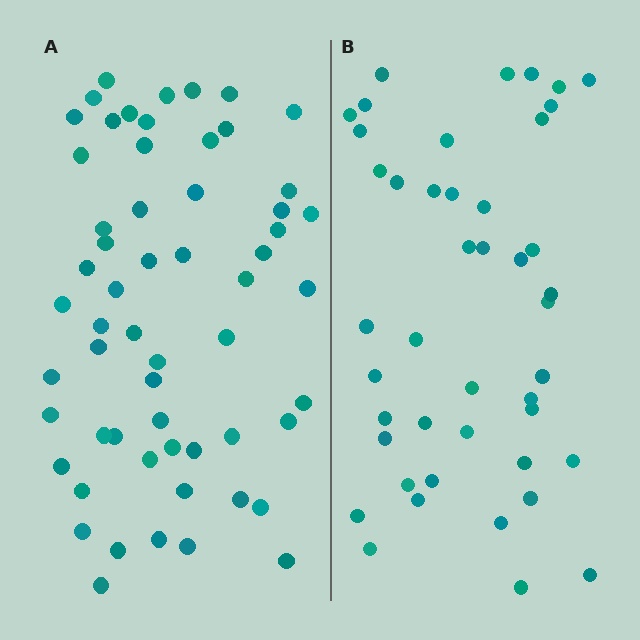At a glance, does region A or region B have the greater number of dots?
Region A (the left region) has more dots.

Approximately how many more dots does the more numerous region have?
Region A has approximately 15 more dots than region B.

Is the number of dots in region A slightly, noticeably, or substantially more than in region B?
Region A has noticeably more, but not dramatically so. The ratio is roughly 1.3 to 1.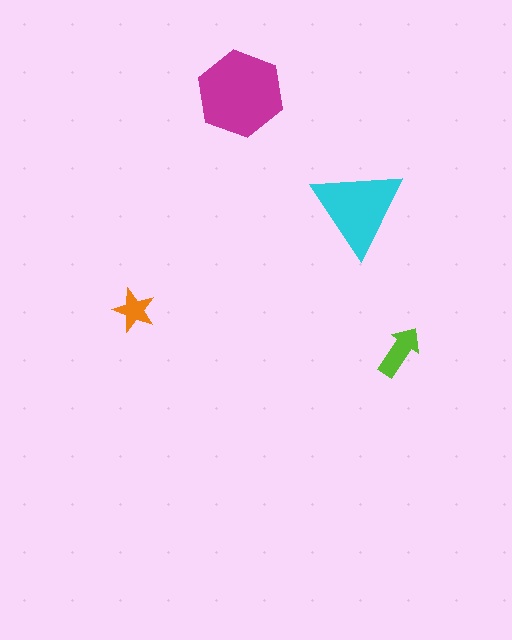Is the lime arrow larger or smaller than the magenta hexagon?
Smaller.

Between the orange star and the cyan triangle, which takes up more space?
The cyan triangle.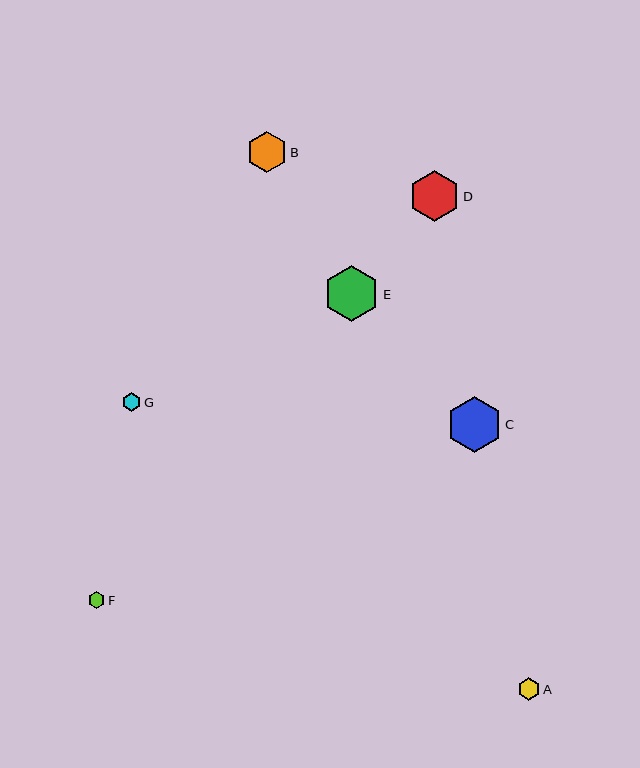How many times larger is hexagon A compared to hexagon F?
Hexagon A is approximately 1.3 times the size of hexagon F.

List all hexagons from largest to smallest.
From largest to smallest: E, C, D, B, A, G, F.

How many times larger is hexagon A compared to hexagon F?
Hexagon A is approximately 1.3 times the size of hexagon F.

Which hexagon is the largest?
Hexagon E is the largest with a size of approximately 56 pixels.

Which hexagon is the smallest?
Hexagon F is the smallest with a size of approximately 17 pixels.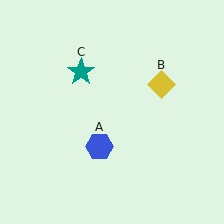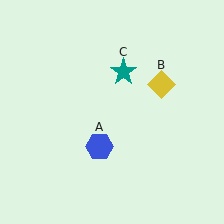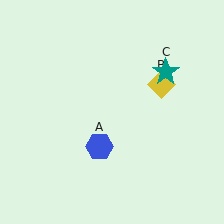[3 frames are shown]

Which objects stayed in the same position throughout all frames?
Blue hexagon (object A) and yellow diamond (object B) remained stationary.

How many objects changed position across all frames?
1 object changed position: teal star (object C).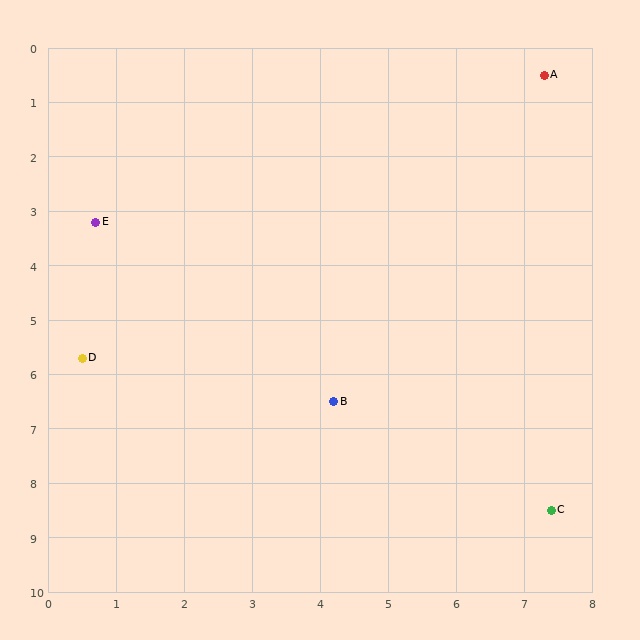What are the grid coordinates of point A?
Point A is at approximately (7.3, 0.5).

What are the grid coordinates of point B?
Point B is at approximately (4.2, 6.5).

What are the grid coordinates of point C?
Point C is at approximately (7.4, 8.5).